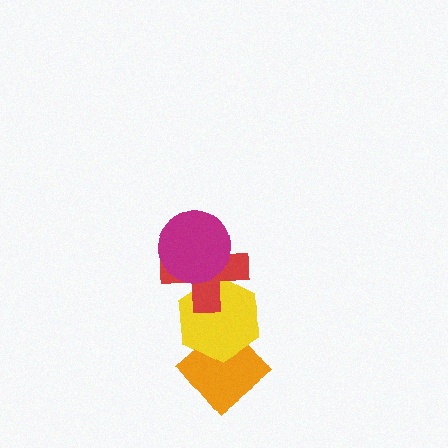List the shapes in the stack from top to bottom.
From top to bottom: the magenta circle, the red cross, the yellow hexagon, the orange diamond.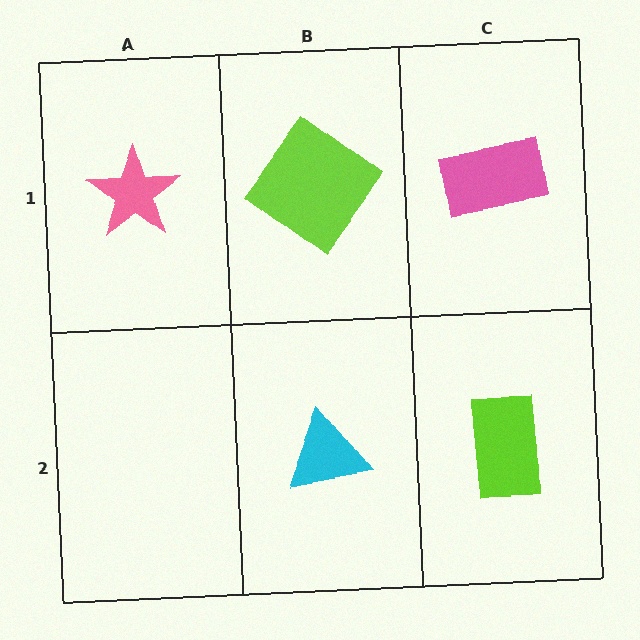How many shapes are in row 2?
2 shapes.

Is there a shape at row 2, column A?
No, that cell is empty.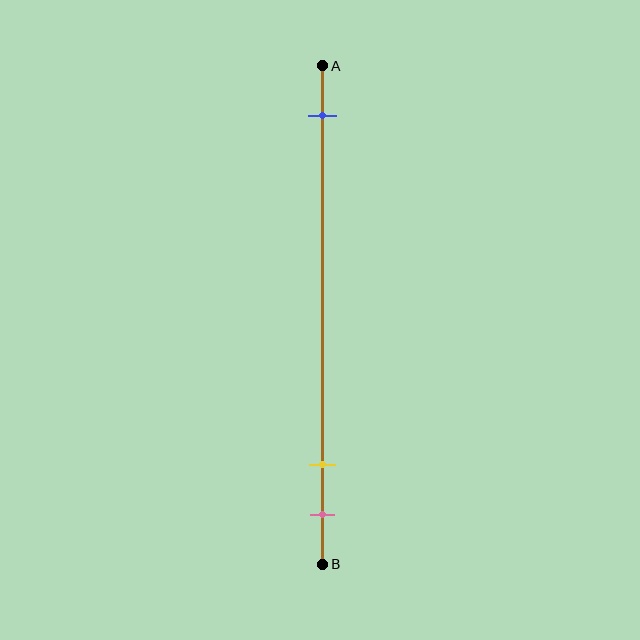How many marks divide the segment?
There are 3 marks dividing the segment.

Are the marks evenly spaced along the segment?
No, the marks are not evenly spaced.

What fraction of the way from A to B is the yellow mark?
The yellow mark is approximately 80% (0.8) of the way from A to B.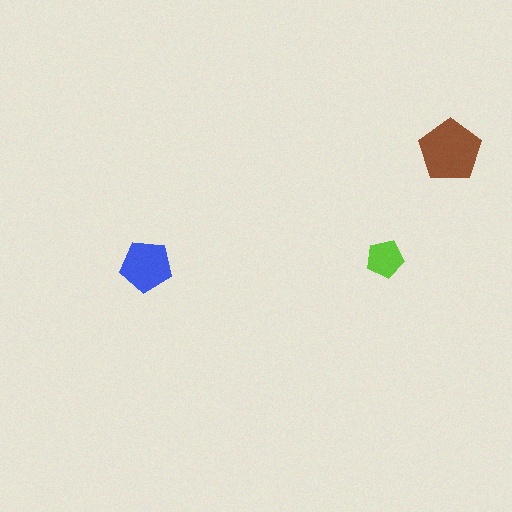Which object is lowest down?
The blue pentagon is bottommost.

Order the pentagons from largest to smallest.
the brown one, the blue one, the lime one.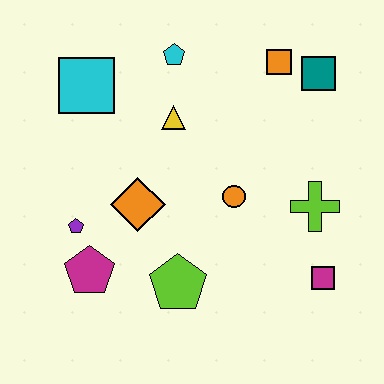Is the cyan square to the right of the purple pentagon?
Yes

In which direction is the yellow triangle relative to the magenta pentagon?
The yellow triangle is above the magenta pentagon.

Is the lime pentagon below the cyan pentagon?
Yes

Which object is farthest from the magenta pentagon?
The teal square is farthest from the magenta pentagon.